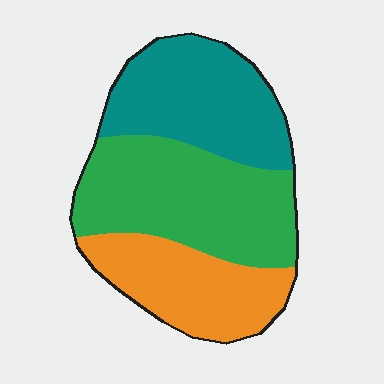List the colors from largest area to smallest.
From largest to smallest: green, teal, orange.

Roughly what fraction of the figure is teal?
Teal covers 32% of the figure.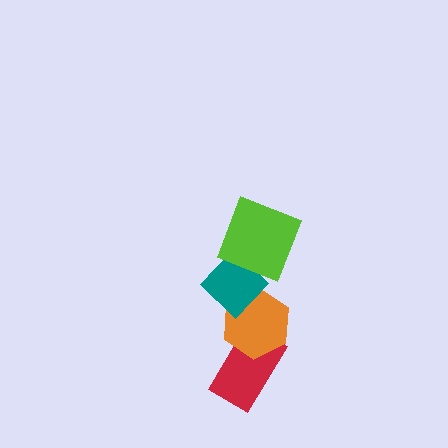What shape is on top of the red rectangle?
The orange hexagon is on top of the red rectangle.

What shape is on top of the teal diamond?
The lime square is on top of the teal diamond.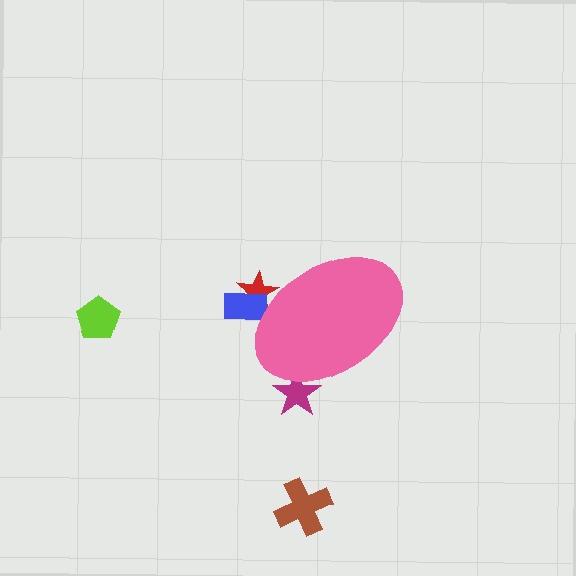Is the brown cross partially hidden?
No, the brown cross is fully visible.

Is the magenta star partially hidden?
Yes, the magenta star is partially hidden behind the pink ellipse.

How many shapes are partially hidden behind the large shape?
3 shapes are partially hidden.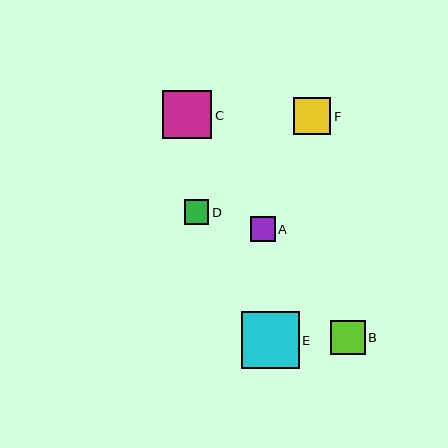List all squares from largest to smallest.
From largest to smallest: E, C, F, B, A, D.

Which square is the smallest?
Square D is the smallest with a size of approximately 24 pixels.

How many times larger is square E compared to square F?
Square E is approximately 1.5 times the size of square F.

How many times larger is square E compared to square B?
Square E is approximately 1.7 times the size of square B.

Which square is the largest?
Square E is the largest with a size of approximately 57 pixels.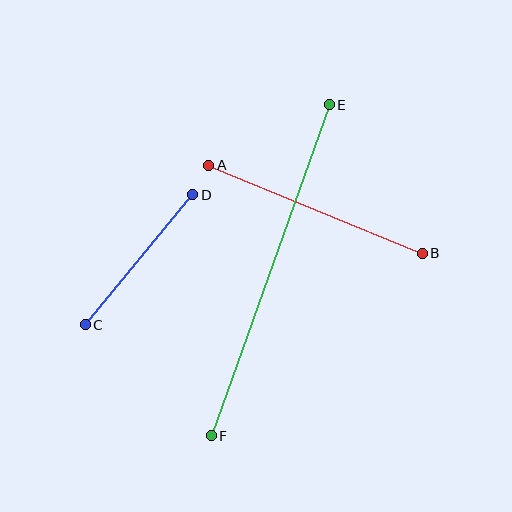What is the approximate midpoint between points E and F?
The midpoint is at approximately (270, 270) pixels.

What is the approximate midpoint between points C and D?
The midpoint is at approximately (139, 260) pixels.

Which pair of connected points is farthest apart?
Points E and F are farthest apart.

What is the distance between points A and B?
The distance is approximately 231 pixels.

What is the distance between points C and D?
The distance is approximately 168 pixels.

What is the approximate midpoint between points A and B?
The midpoint is at approximately (316, 209) pixels.